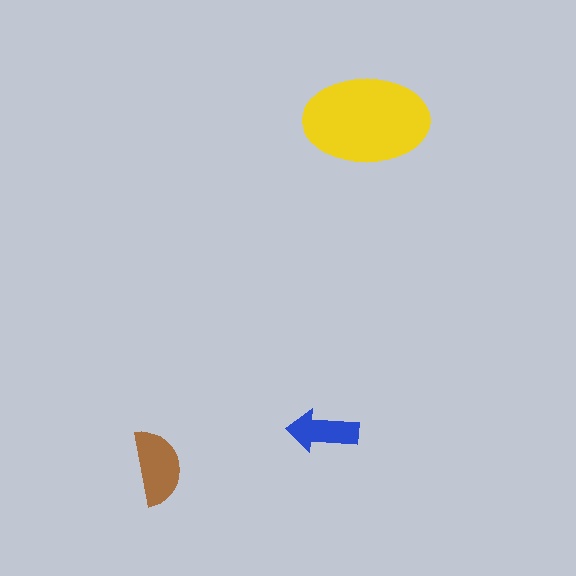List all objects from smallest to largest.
The blue arrow, the brown semicircle, the yellow ellipse.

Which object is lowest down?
The brown semicircle is bottommost.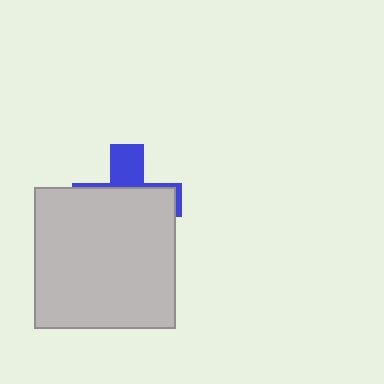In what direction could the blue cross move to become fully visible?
The blue cross could move up. That would shift it out from behind the light gray square entirely.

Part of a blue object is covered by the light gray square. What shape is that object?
It is a cross.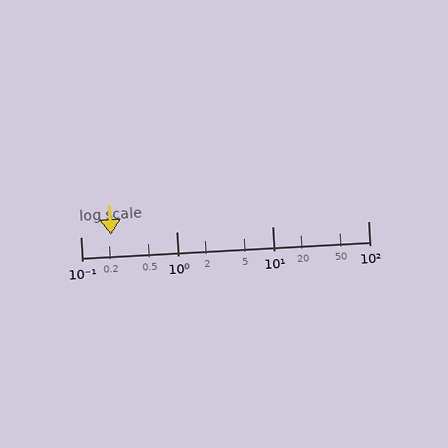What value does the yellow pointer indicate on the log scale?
The pointer indicates approximately 0.21.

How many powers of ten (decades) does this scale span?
The scale spans 3 decades, from 0.1 to 100.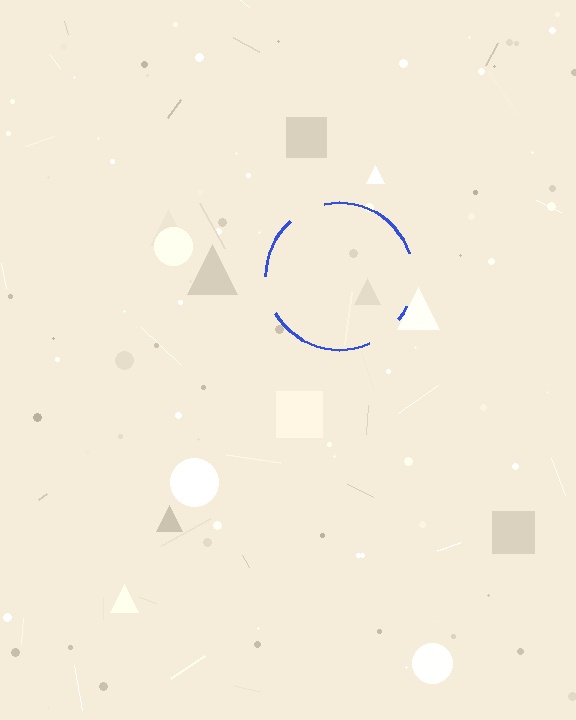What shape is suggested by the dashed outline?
The dashed outline suggests a circle.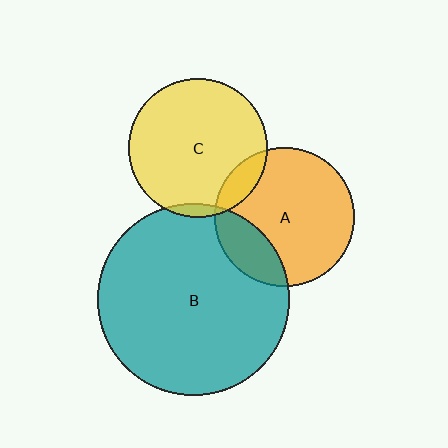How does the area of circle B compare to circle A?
Approximately 1.9 times.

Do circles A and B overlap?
Yes.